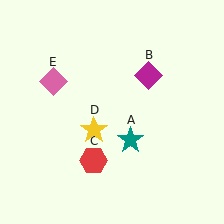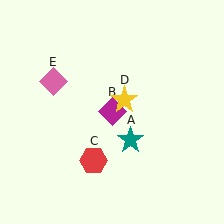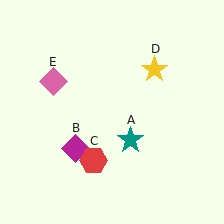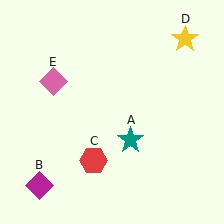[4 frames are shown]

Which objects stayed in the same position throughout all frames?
Teal star (object A) and red hexagon (object C) and pink diamond (object E) remained stationary.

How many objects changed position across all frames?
2 objects changed position: magenta diamond (object B), yellow star (object D).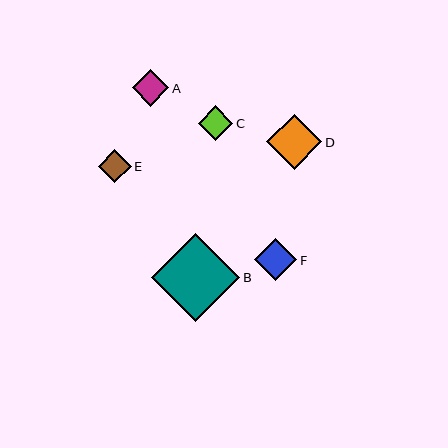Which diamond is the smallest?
Diamond E is the smallest with a size of approximately 33 pixels.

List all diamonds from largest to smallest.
From largest to smallest: B, D, F, A, C, E.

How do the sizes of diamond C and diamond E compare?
Diamond C and diamond E are approximately the same size.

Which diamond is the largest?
Diamond B is the largest with a size of approximately 88 pixels.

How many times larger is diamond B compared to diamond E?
Diamond B is approximately 2.7 times the size of diamond E.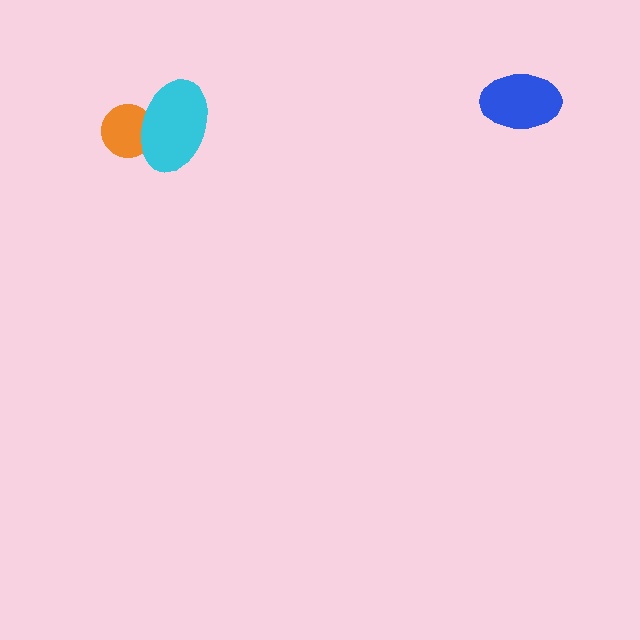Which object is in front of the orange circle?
The cyan ellipse is in front of the orange circle.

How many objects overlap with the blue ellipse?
0 objects overlap with the blue ellipse.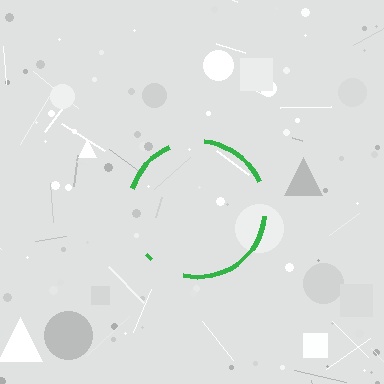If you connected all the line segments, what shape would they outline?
They would outline a circle.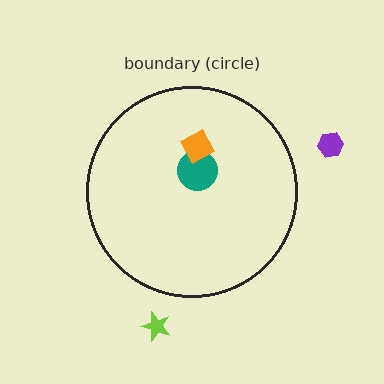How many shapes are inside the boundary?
2 inside, 2 outside.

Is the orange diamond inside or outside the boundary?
Inside.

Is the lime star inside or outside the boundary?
Outside.